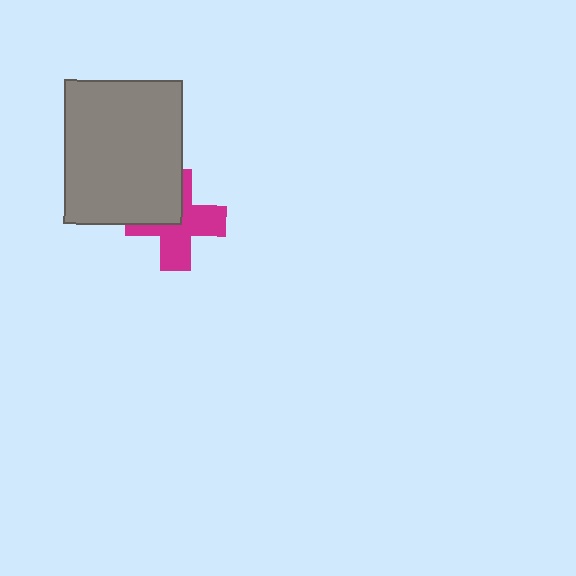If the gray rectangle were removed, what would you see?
You would see the complete magenta cross.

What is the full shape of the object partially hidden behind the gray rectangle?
The partially hidden object is a magenta cross.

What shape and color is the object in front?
The object in front is a gray rectangle.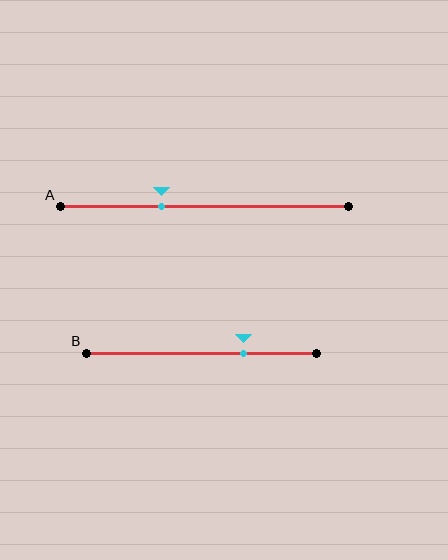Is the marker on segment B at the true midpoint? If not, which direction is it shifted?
No, the marker on segment B is shifted to the right by about 18% of the segment length.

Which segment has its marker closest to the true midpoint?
Segment A has its marker closest to the true midpoint.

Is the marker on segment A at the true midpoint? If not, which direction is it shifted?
No, the marker on segment A is shifted to the left by about 15% of the segment length.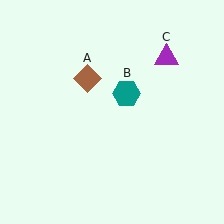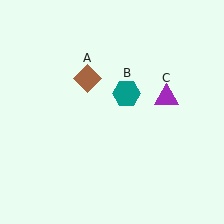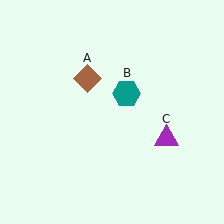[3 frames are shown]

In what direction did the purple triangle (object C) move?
The purple triangle (object C) moved down.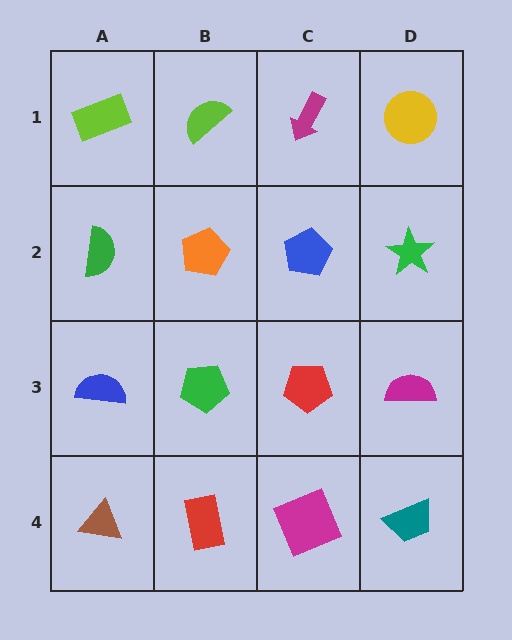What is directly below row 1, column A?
A green semicircle.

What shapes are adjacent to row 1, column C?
A blue pentagon (row 2, column C), a lime semicircle (row 1, column B), a yellow circle (row 1, column D).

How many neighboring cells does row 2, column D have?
3.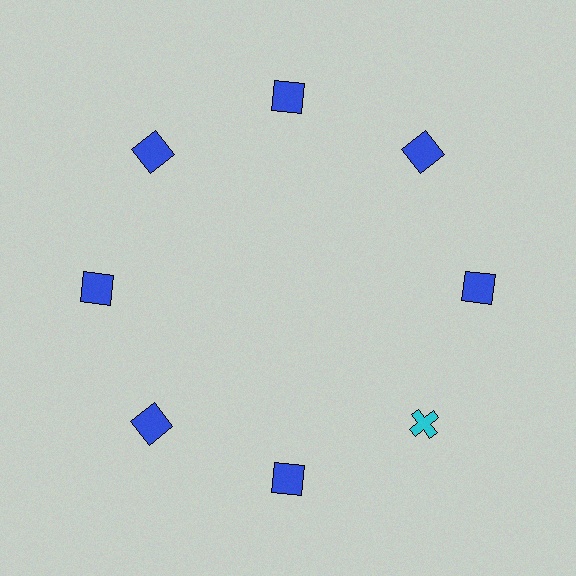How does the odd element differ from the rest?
It differs in both color (cyan instead of blue) and shape (cross instead of square).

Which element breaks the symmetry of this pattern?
The cyan cross at roughly the 4 o'clock position breaks the symmetry. All other shapes are blue squares.